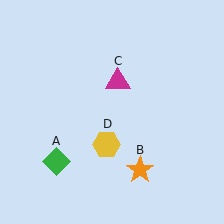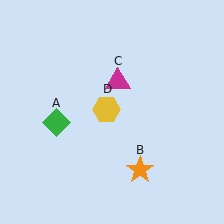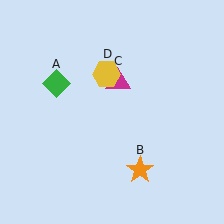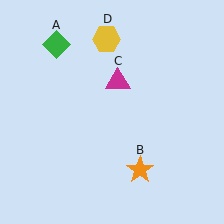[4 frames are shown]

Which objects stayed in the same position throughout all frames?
Orange star (object B) and magenta triangle (object C) remained stationary.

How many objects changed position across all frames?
2 objects changed position: green diamond (object A), yellow hexagon (object D).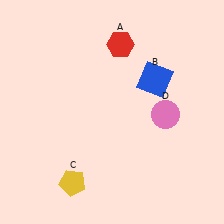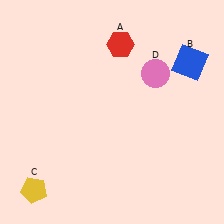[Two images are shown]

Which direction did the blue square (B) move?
The blue square (B) moved right.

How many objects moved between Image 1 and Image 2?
3 objects moved between the two images.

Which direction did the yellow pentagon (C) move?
The yellow pentagon (C) moved left.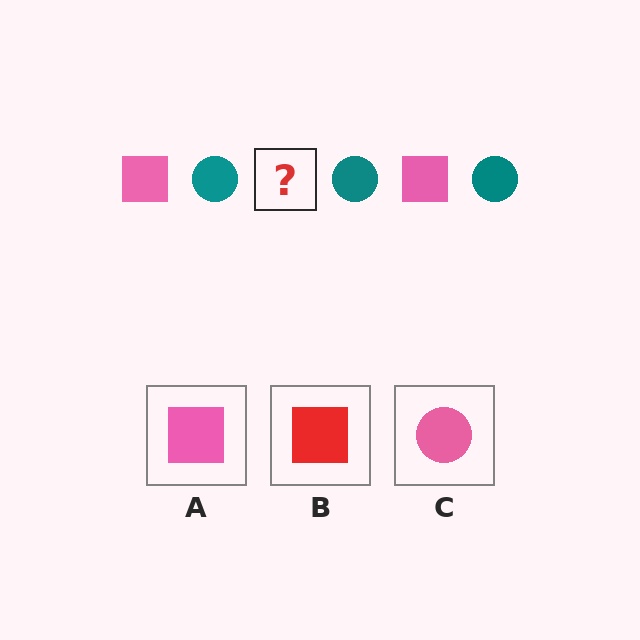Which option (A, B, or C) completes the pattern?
A.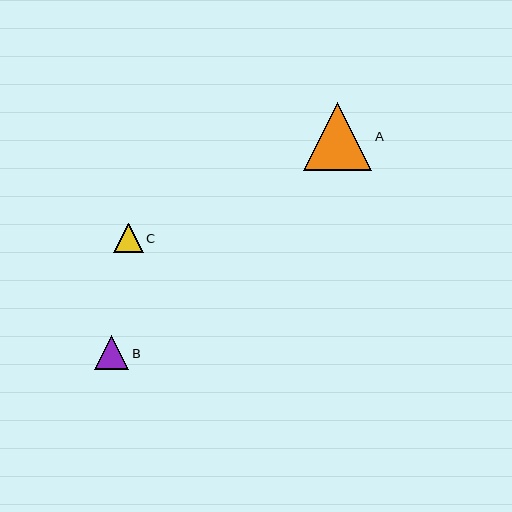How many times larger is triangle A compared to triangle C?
Triangle A is approximately 2.3 times the size of triangle C.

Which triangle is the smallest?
Triangle C is the smallest with a size of approximately 29 pixels.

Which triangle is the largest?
Triangle A is the largest with a size of approximately 68 pixels.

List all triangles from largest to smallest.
From largest to smallest: A, B, C.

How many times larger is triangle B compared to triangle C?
Triangle B is approximately 1.2 times the size of triangle C.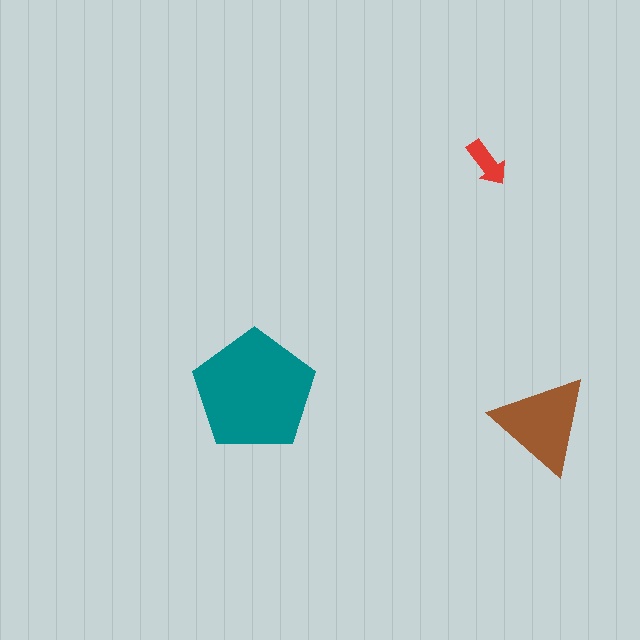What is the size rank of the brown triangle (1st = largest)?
2nd.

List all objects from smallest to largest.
The red arrow, the brown triangle, the teal pentagon.